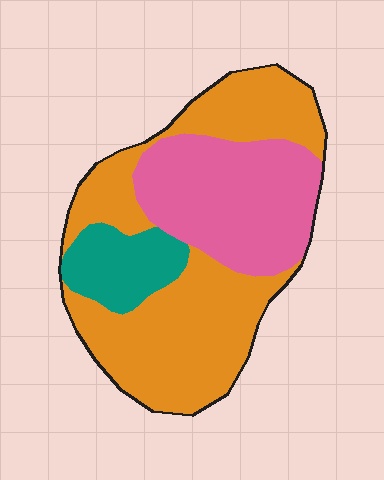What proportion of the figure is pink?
Pink covers 33% of the figure.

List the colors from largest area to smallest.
From largest to smallest: orange, pink, teal.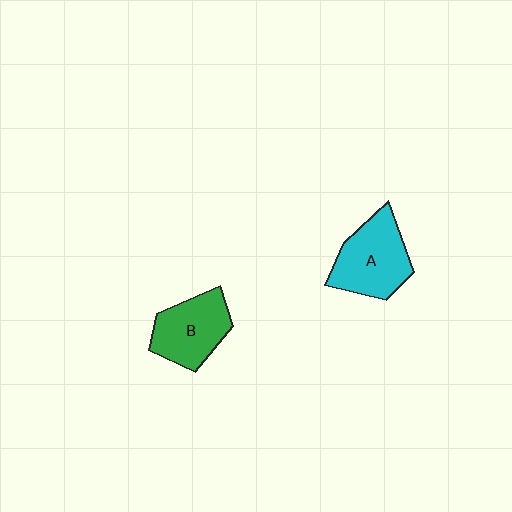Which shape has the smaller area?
Shape B (green).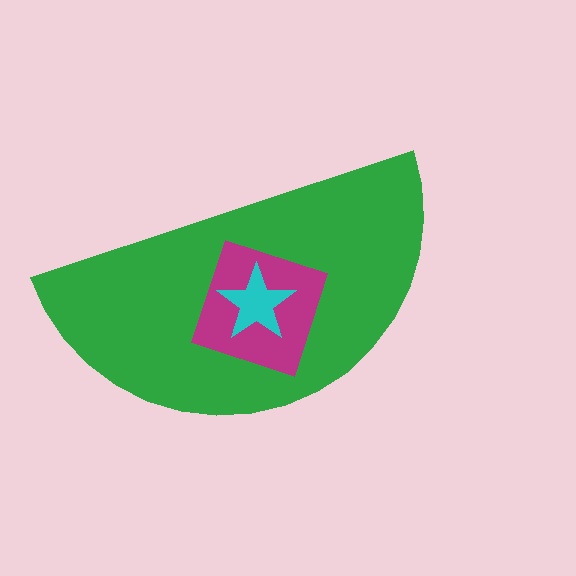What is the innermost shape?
The cyan star.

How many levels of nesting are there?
3.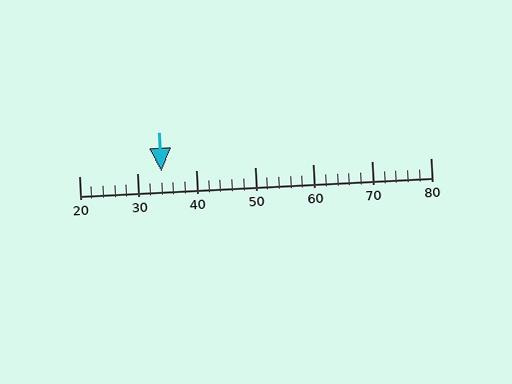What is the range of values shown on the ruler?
The ruler shows values from 20 to 80.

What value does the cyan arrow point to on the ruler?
The cyan arrow points to approximately 34.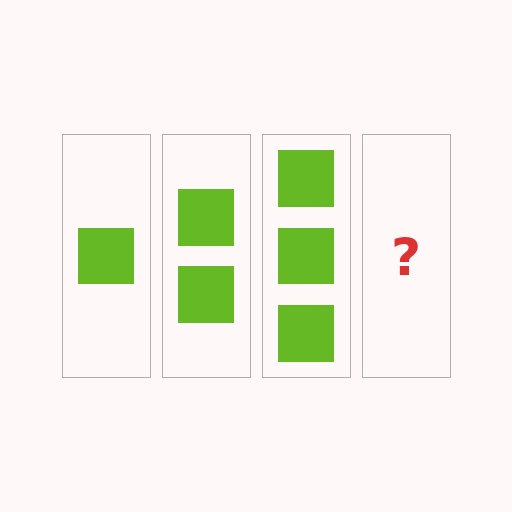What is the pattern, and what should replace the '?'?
The pattern is that each step adds one more square. The '?' should be 4 squares.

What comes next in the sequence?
The next element should be 4 squares.